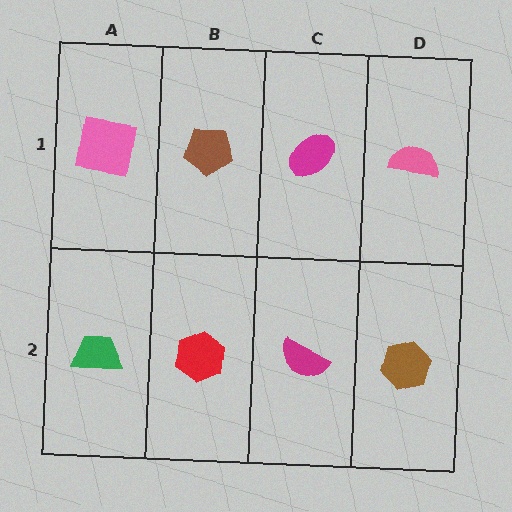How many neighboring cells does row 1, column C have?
3.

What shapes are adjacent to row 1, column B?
A red hexagon (row 2, column B), a pink square (row 1, column A), a magenta ellipse (row 1, column C).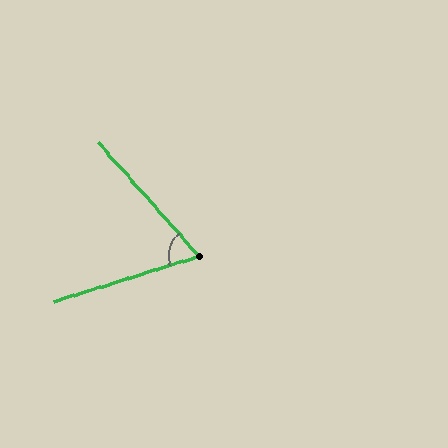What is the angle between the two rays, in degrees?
Approximately 66 degrees.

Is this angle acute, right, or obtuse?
It is acute.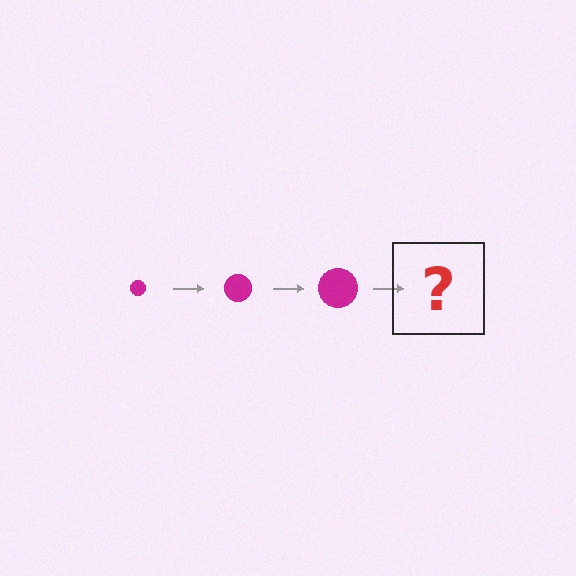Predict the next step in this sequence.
The next step is a magenta circle, larger than the previous one.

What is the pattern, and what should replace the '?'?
The pattern is that the circle gets progressively larger each step. The '?' should be a magenta circle, larger than the previous one.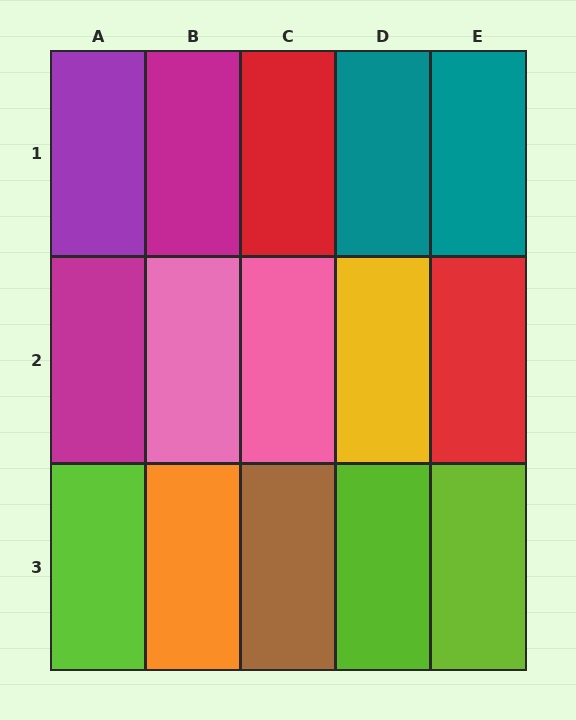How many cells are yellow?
1 cell is yellow.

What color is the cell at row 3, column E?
Lime.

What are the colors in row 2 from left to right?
Magenta, pink, pink, yellow, red.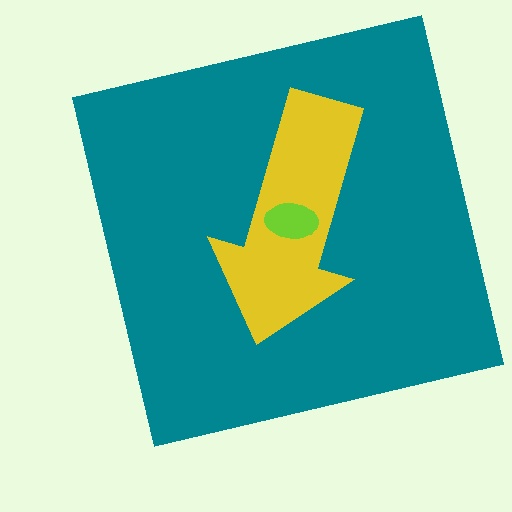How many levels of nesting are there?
3.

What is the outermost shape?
The teal square.